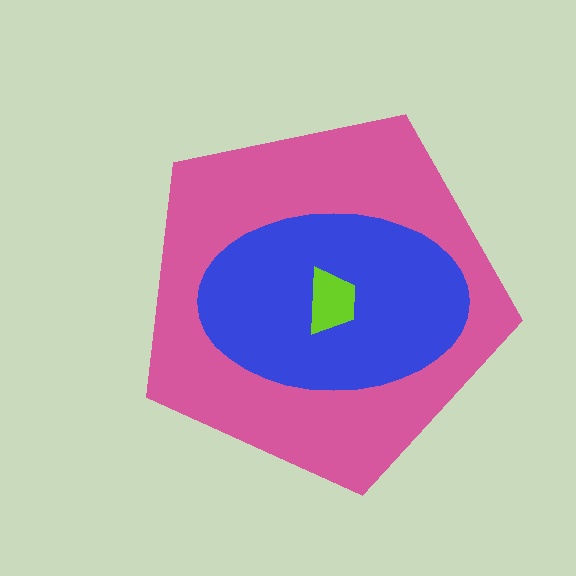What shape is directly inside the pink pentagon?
The blue ellipse.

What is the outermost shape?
The pink pentagon.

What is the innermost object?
The lime trapezoid.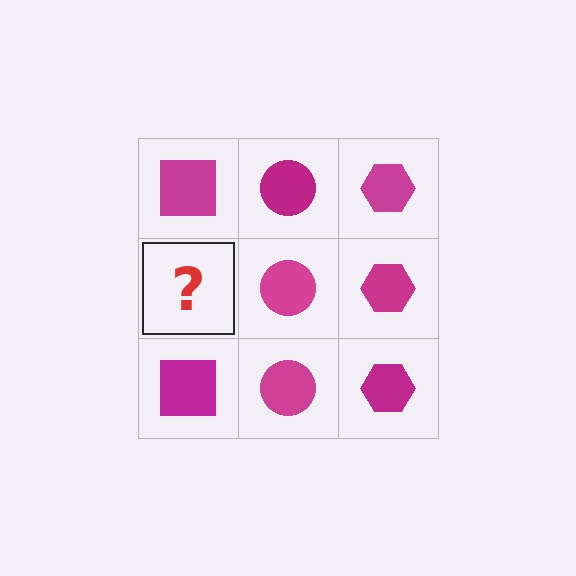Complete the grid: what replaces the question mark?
The question mark should be replaced with a magenta square.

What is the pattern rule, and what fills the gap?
The rule is that each column has a consistent shape. The gap should be filled with a magenta square.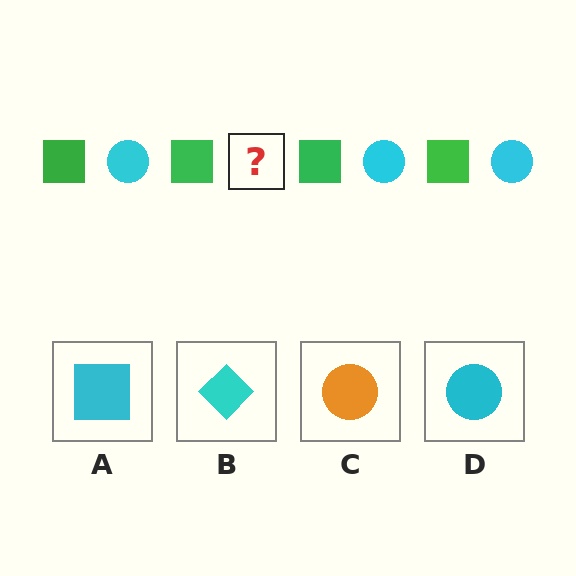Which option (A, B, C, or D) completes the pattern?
D.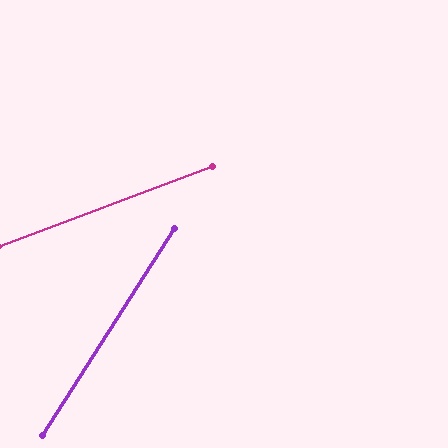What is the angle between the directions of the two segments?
Approximately 37 degrees.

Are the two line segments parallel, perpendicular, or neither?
Neither parallel nor perpendicular — they differ by about 37°.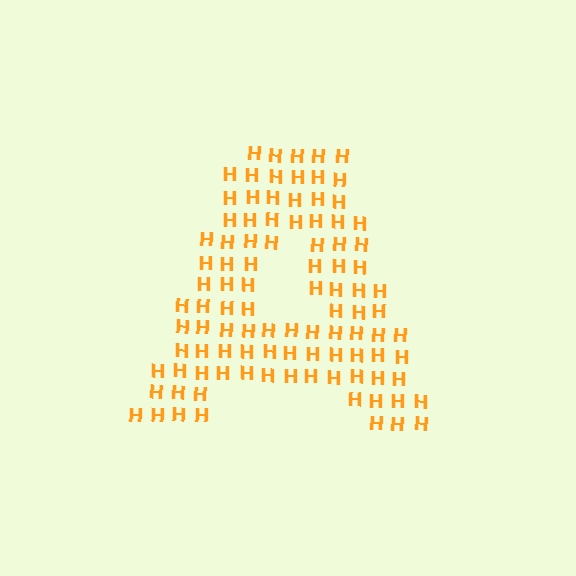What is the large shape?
The large shape is the letter A.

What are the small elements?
The small elements are letter H's.